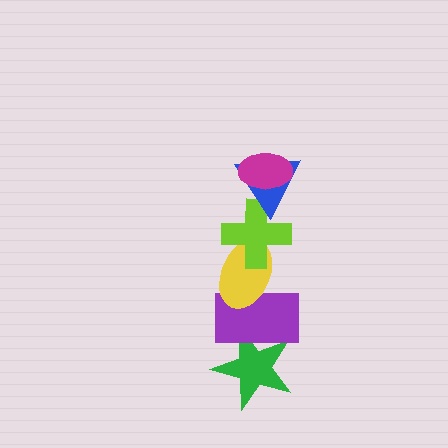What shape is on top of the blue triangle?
The magenta ellipse is on top of the blue triangle.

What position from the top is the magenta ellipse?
The magenta ellipse is 1st from the top.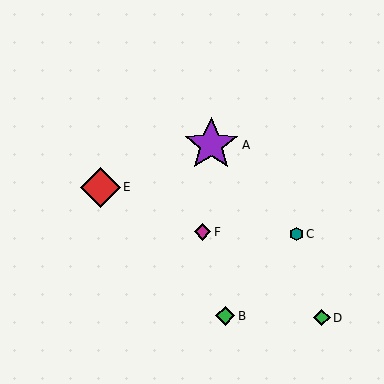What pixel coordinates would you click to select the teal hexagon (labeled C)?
Click at (297, 234) to select the teal hexagon C.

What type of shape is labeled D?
Shape D is a green diamond.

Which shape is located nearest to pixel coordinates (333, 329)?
The green diamond (labeled D) at (322, 318) is nearest to that location.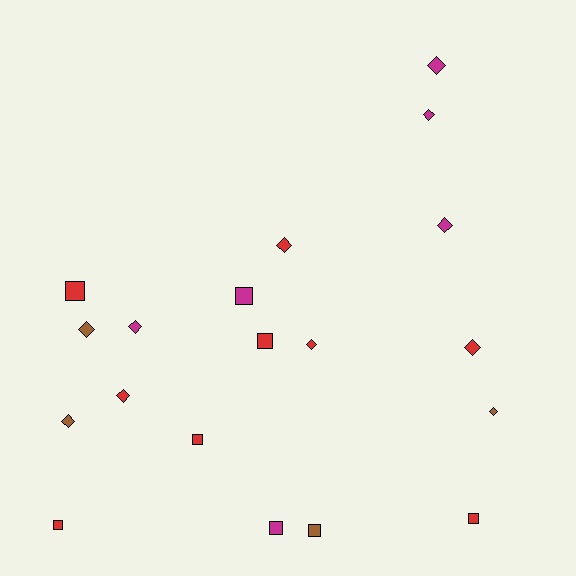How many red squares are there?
There are 5 red squares.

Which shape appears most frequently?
Diamond, with 11 objects.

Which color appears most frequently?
Red, with 9 objects.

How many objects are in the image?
There are 19 objects.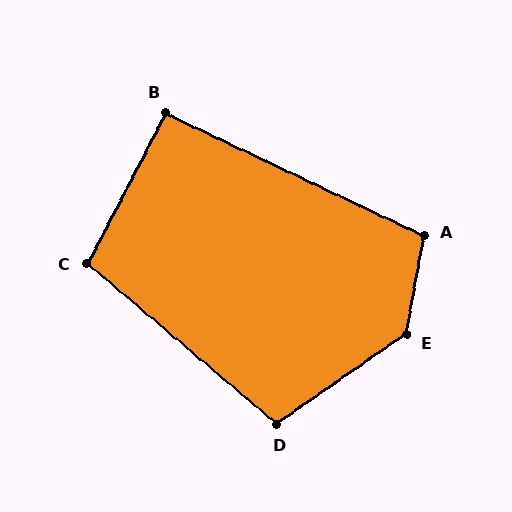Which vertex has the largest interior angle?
E, at approximately 135 degrees.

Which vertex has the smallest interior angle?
B, at approximately 92 degrees.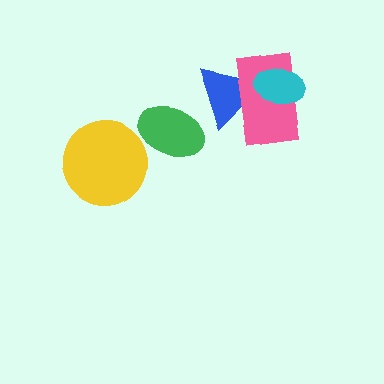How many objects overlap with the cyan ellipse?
2 objects overlap with the cyan ellipse.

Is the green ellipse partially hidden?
No, no other shape covers it.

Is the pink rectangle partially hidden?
Yes, it is partially covered by another shape.